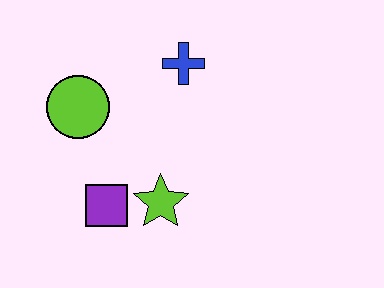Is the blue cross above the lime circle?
Yes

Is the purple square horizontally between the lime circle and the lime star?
Yes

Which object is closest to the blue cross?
The lime circle is closest to the blue cross.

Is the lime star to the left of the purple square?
No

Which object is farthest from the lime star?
The blue cross is farthest from the lime star.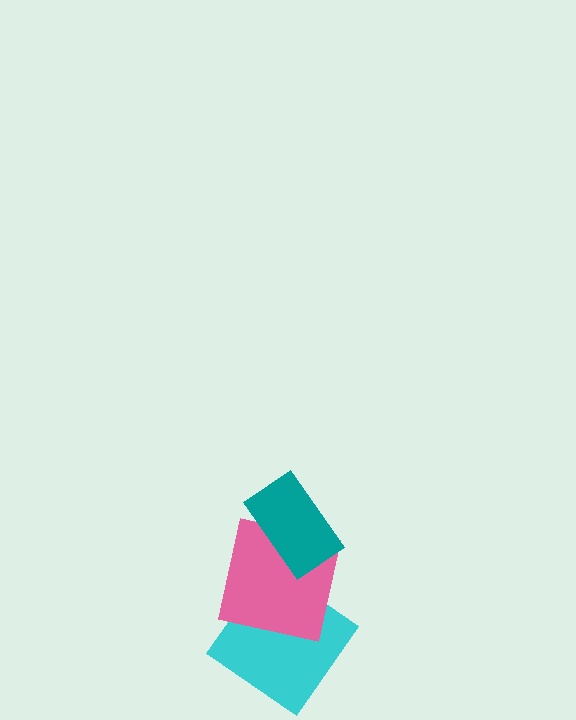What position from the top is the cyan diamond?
The cyan diamond is 3rd from the top.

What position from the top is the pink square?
The pink square is 2nd from the top.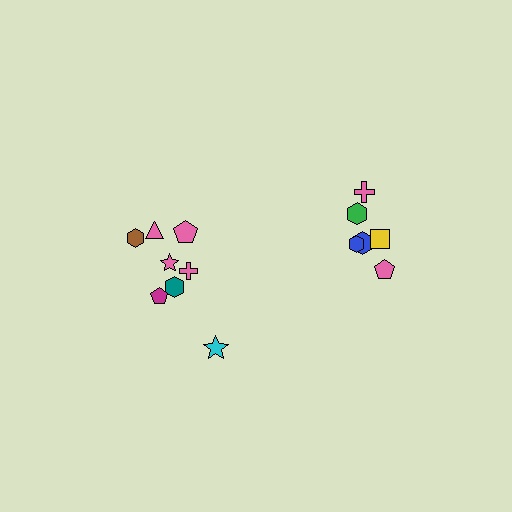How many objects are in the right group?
There are 6 objects.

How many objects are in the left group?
There are 8 objects.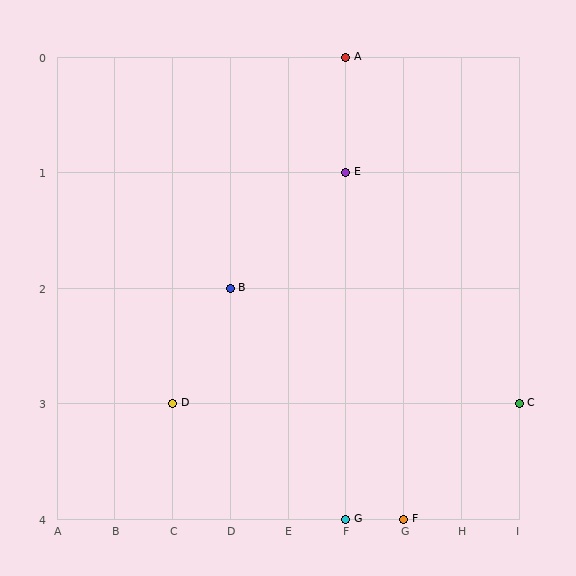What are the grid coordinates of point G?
Point G is at grid coordinates (F, 4).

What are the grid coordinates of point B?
Point B is at grid coordinates (D, 2).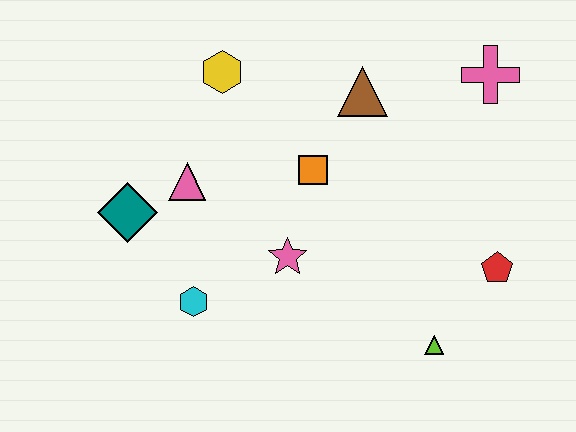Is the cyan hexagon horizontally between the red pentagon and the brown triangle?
No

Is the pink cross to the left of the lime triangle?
No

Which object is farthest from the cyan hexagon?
The pink cross is farthest from the cyan hexagon.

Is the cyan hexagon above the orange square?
No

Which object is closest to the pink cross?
The brown triangle is closest to the pink cross.